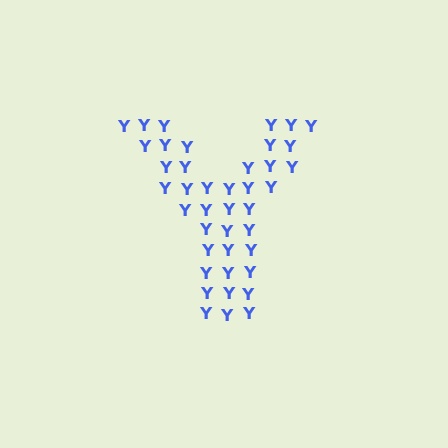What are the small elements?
The small elements are letter Y's.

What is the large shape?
The large shape is the letter Y.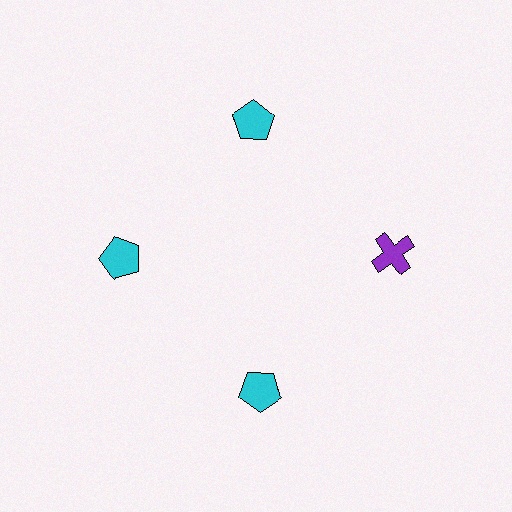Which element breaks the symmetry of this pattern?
The purple cross at roughly the 3 o'clock position breaks the symmetry. All other shapes are cyan pentagons.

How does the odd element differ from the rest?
It differs in both color (purple instead of cyan) and shape (cross instead of pentagon).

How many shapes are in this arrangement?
There are 4 shapes arranged in a ring pattern.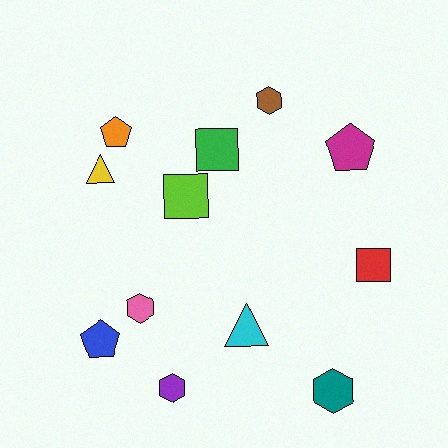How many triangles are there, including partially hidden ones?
There are 2 triangles.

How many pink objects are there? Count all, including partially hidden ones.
There is 1 pink object.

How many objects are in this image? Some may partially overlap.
There are 12 objects.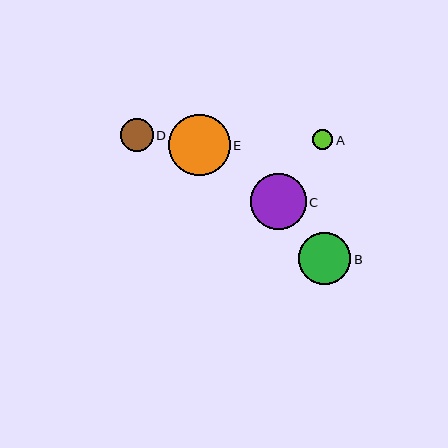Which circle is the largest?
Circle E is the largest with a size of approximately 62 pixels.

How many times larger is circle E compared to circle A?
Circle E is approximately 3.1 times the size of circle A.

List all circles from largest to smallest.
From largest to smallest: E, C, B, D, A.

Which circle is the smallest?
Circle A is the smallest with a size of approximately 20 pixels.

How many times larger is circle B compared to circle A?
Circle B is approximately 2.6 times the size of circle A.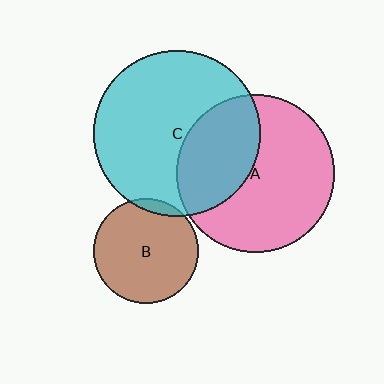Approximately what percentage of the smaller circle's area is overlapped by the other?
Approximately 35%.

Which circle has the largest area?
Circle C (cyan).